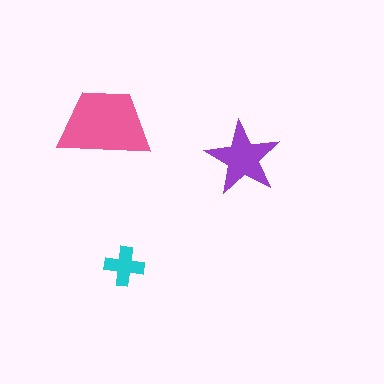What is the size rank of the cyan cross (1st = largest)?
3rd.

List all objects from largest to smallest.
The pink trapezoid, the purple star, the cyan cross.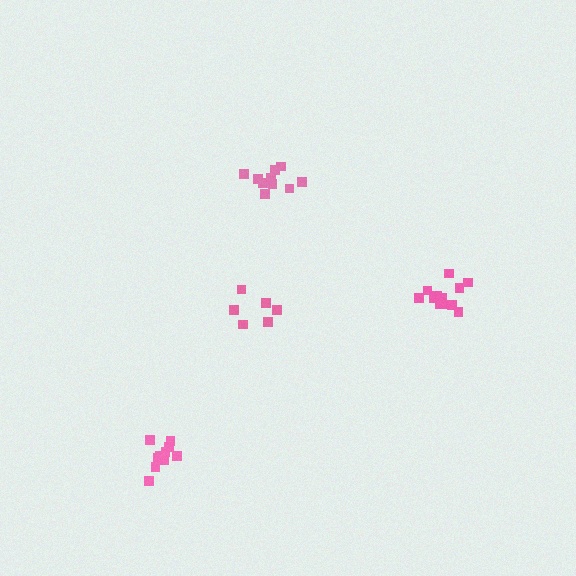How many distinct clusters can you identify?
There are 4 distinct clusters.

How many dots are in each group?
Group 1: 10 dots, Group 2: 12 dots, Group 3: 6 dots, Group 4: 11 dots (39 total).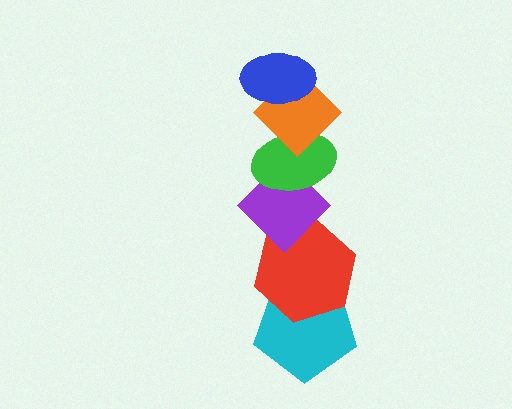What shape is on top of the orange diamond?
The blue ellipse is on top of the orange diamond.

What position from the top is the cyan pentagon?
The cyan pentagon is 6th from the top.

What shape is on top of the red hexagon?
The purple diamond is on top of the red hexagon.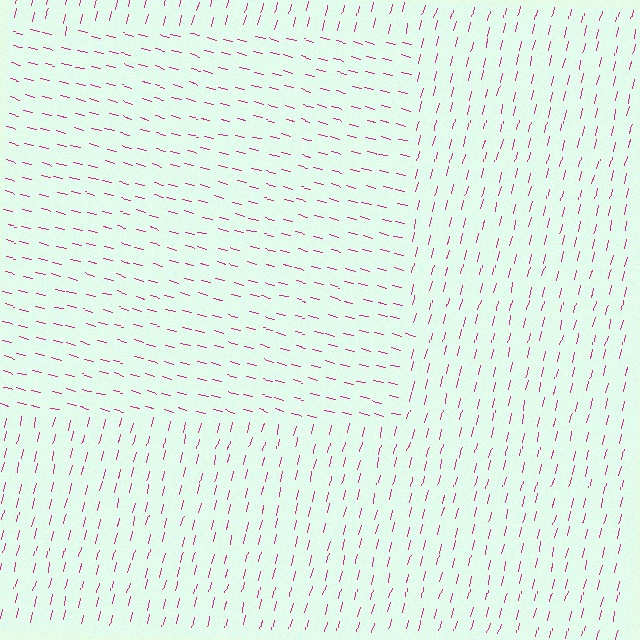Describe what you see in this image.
The image is filled with small magenta line segments. A rectangle region in the image has lines oriented differently from the surrounding lines, creating a visible texture boundary.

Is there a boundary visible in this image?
Yes, there is a texture boundary formed by a change in line orientation.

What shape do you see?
I see a rectangle.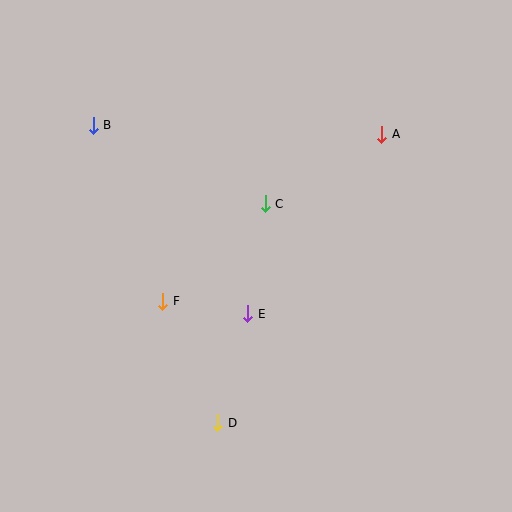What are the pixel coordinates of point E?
Point E is at (248, 314).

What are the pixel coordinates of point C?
Point C is at (265, 204).